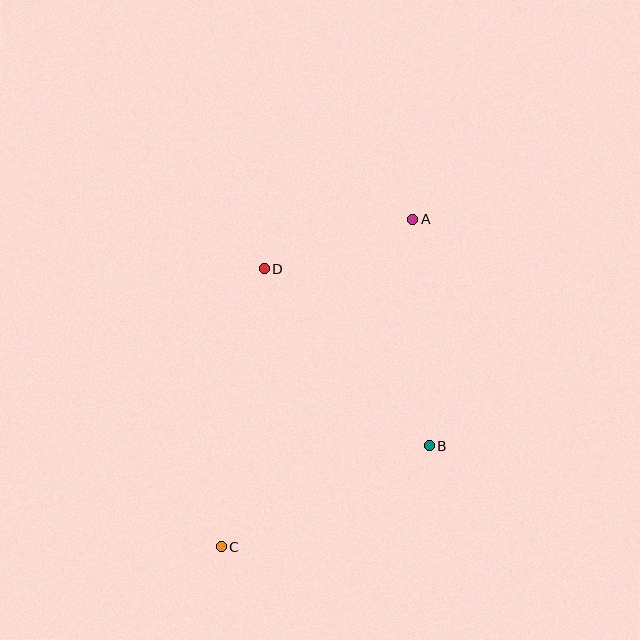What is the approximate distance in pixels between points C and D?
The distance between C and D is approximately 281 pixels.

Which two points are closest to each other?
Points A and D are closest to each other.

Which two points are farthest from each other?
Points A and C are farthest from each other.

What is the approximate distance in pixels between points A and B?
The distance between A and B is approximately 227 pixels.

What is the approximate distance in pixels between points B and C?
The distance between B and C is approximately 231 pixels.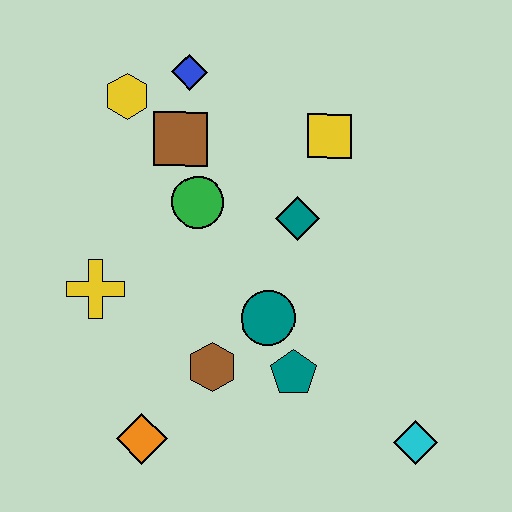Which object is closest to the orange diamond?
The brown hexagon is closest to the orange diamond.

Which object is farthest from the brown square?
The cyan diamond is farthest from the brown square.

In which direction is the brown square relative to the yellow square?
The brown square is to the left of the yellow square.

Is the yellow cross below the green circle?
Yes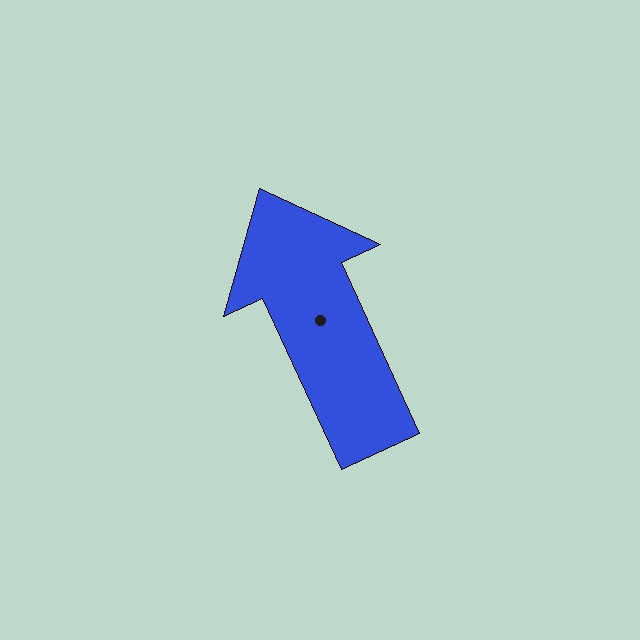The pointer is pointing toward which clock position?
Roughly 11 o'clock.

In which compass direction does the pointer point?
Northwest.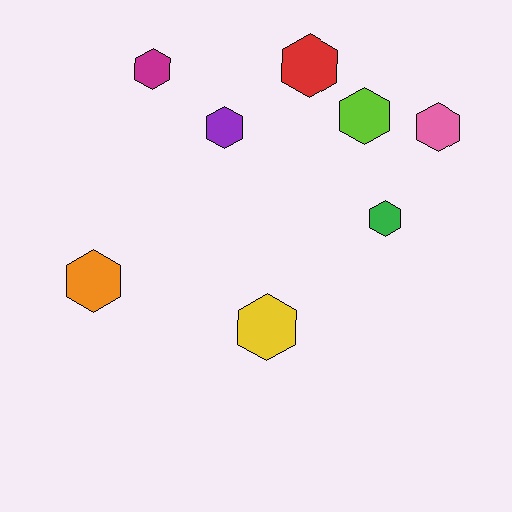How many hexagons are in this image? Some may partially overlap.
There are 8 hexagons.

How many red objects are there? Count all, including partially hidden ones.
There is 1 red object.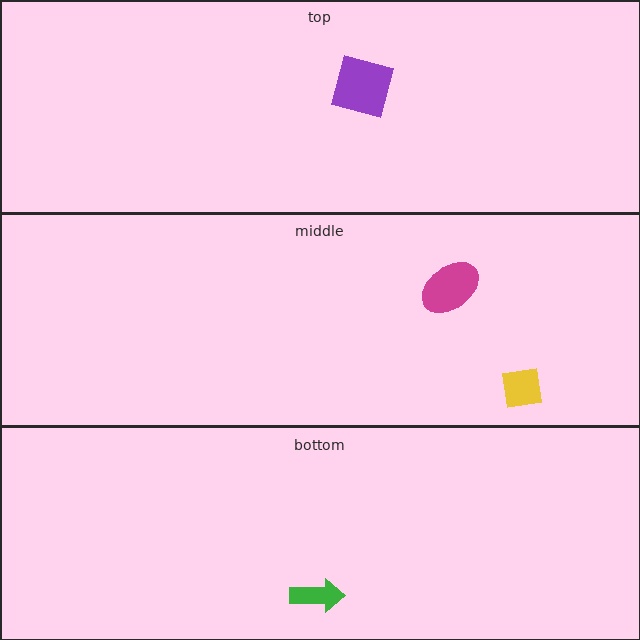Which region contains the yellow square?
The middle region.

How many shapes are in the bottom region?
1.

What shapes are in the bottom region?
The green arrow.